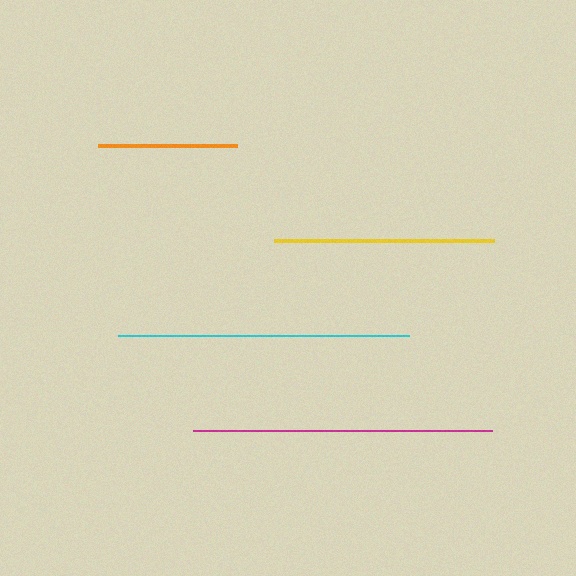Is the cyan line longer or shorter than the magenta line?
The magenta line is longer than the cyan line.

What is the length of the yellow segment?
The yellow segment is approximately 219 pixels long.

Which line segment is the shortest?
The orange line is the shortest at approximately 140 pixels.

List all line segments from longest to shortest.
From longest to shortest: magenta, cyan, yellow, orange.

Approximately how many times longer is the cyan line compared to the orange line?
The cyan line is approximately 2.1 times the length of the orange line.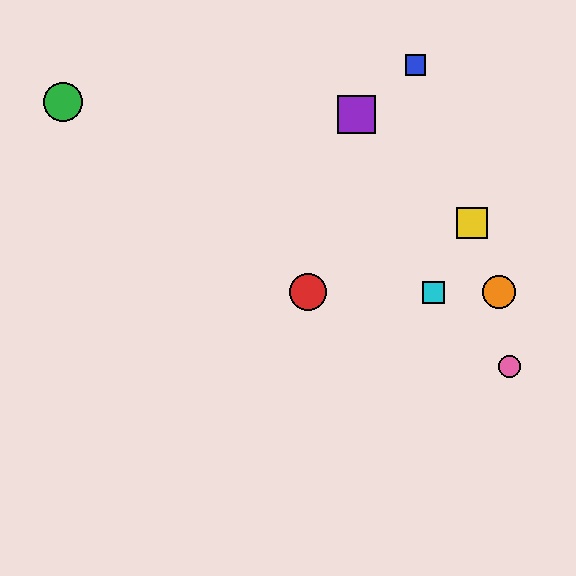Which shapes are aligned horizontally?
The red circle, the orange circle, the cyan square are aligned horizontally.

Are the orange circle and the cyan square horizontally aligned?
Yes, both are at y≈292.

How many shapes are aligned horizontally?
3 shapes (the red circle, the orange circle, the cyan square) are aligned horizontally.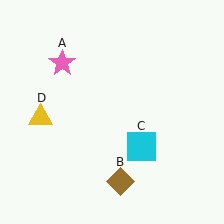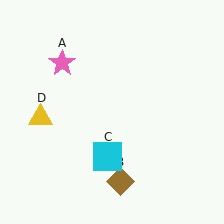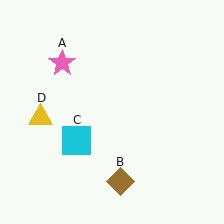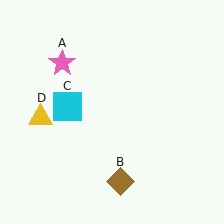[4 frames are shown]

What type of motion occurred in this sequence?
The cyan square (object C) rotated clockwise around the center of the scene.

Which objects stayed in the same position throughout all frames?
Pink star (object A) and brown diamond (object B) and yellow triangle (object D) remained stationary.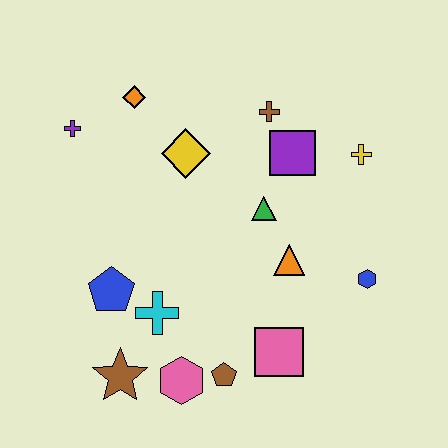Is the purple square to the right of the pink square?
Yes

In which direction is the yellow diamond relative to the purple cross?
The yellow diamond is to the right of the purple cross.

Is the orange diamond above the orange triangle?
Yes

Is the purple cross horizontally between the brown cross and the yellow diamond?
No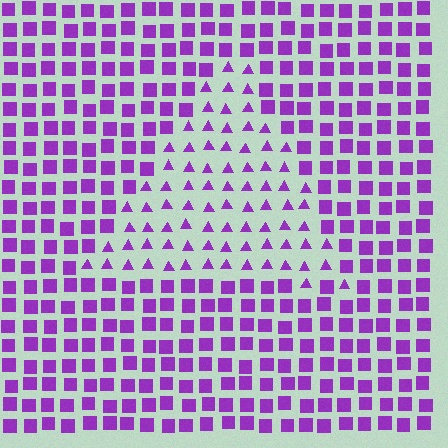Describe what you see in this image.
The image is filled with small purple elements arranged in a uniform grid. A triangle-shaped region contains triangles, while the surrounding area contains squares. The boundary is defined purely by the change in element shape.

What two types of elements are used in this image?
The image uses triangles inside the triangle region and squares outside it.